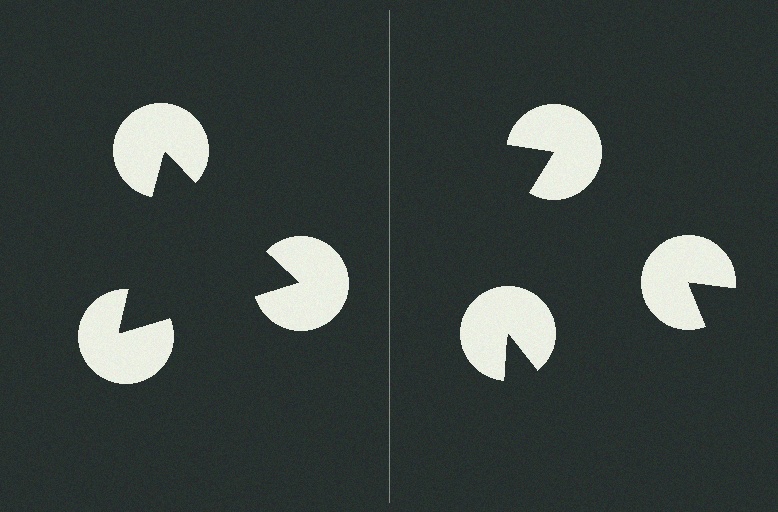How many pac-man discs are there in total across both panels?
6 — 3 on each side.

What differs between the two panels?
The pac-man discs are positioned identically on both sides; only the wedge orientations differ. On the left they align to a triangle; on the right they are misaligned.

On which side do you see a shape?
An illusory triangle appears on the left side. On the right side the wedge cuts are rotated, so no coherent shape forms.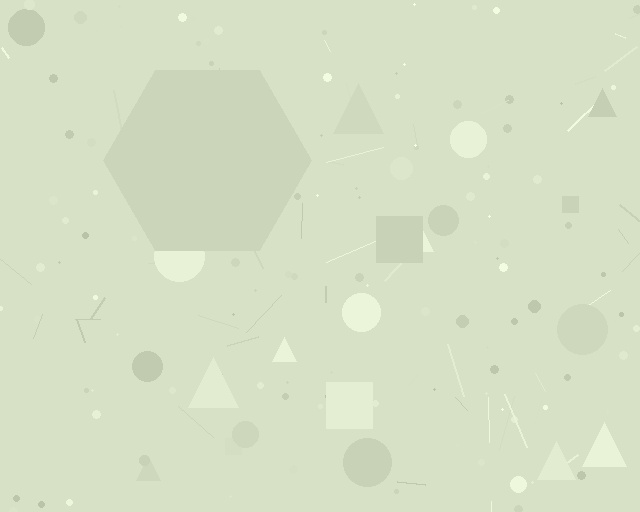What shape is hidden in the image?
A hexagon is hidden in the image.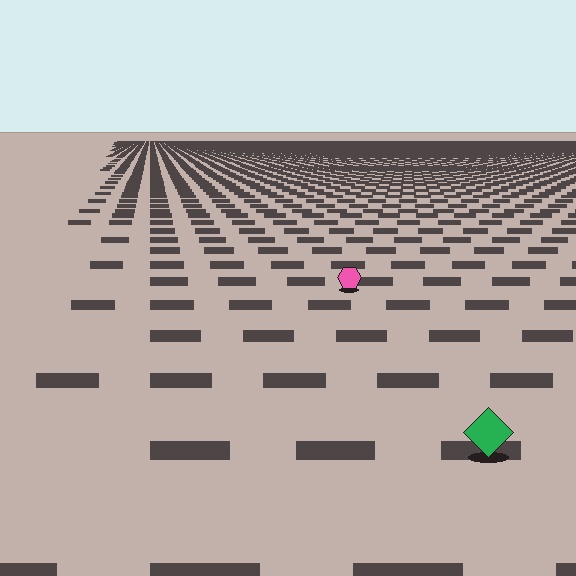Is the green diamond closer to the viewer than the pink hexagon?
Yes. The green diamond is closer — you can tell from the texture gradient: the ground texture is coarser near it.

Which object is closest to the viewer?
The green diamond is closest. The texture marks near it are larger and more spread out.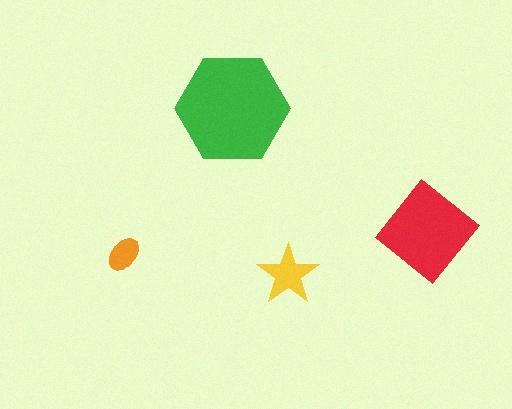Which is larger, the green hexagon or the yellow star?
The green hexagon.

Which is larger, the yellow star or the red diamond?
The red diamond.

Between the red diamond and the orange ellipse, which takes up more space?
The red diamond.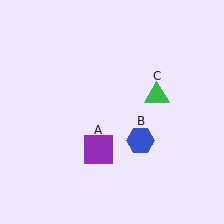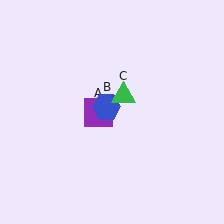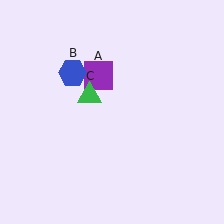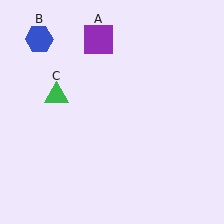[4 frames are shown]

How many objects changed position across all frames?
3 objects changed position: purple square (object A), blue hexagon (object B), green triangle (object C).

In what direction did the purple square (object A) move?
The purple square (object A) moved up.